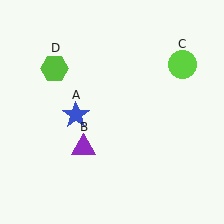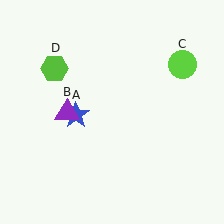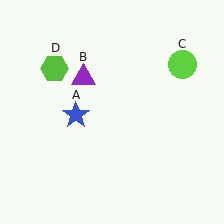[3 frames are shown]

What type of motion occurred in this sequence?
The purple triangle (object B) rotated clockwise around the center of the scene.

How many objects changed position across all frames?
1 object changed position: purple triangle (object B).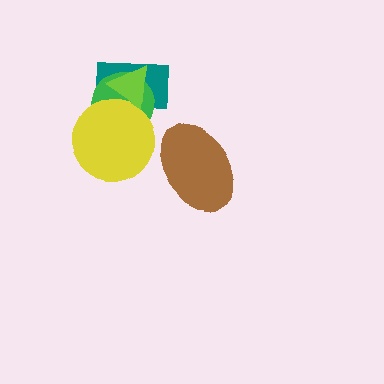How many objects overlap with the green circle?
3 objects overlap with the green circle.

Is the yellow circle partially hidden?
Yes, it is partially covered by another shape.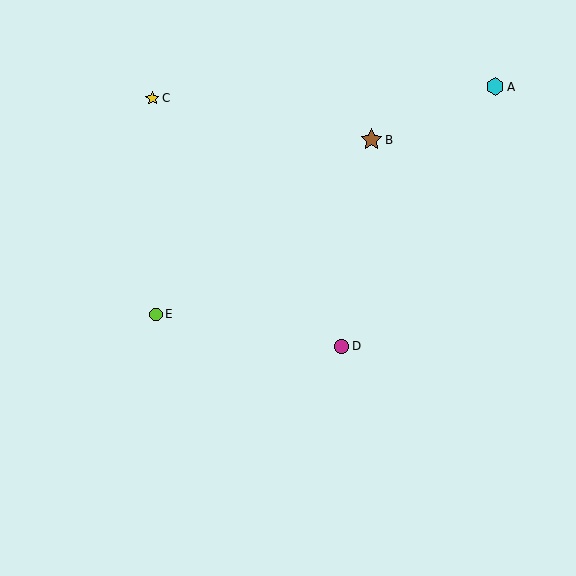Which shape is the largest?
The brown star (labeled B) is the largest.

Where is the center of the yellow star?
The center of the yellow star is at (152, 98).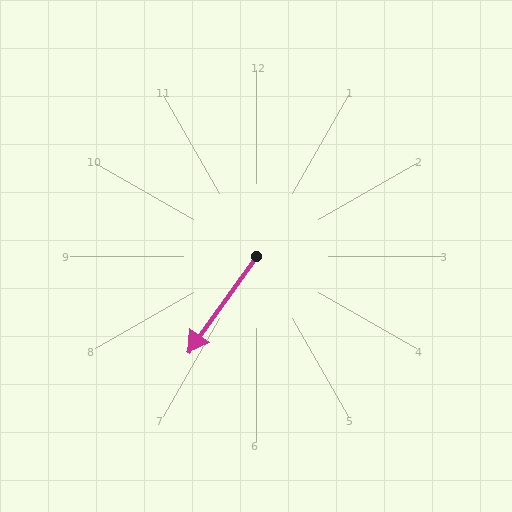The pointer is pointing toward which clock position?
Roughly 7 o'clock.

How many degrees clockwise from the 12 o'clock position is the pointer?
Approximately 215 degrees.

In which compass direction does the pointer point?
Southwest.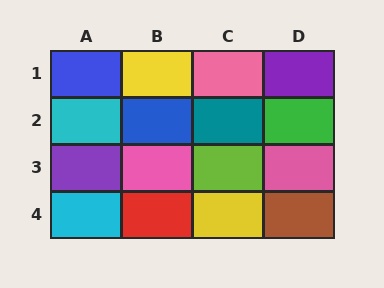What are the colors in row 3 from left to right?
Purple, pink, lime, pink.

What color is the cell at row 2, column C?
Teal.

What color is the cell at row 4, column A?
Cyan.